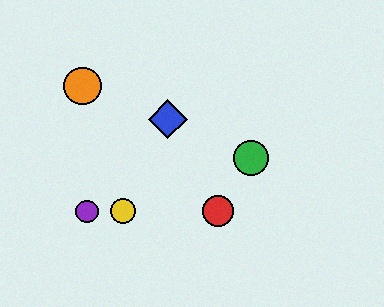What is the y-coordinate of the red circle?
The red circle is at y≈211.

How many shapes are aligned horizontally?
3 shapes (the red circle, the yellow circle, the purple circle) are aligned horizontally.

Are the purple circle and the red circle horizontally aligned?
Yes, both are at y≈211.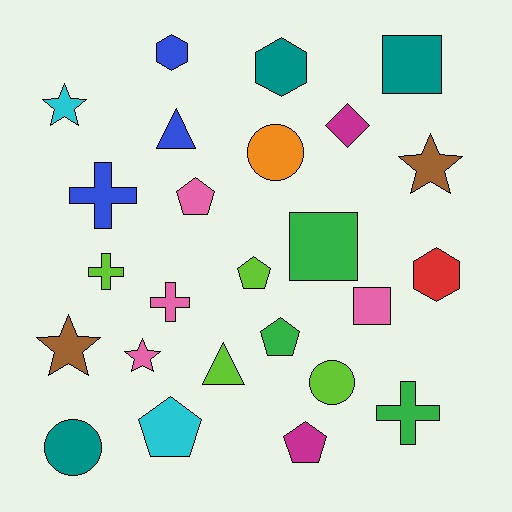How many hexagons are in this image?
There are 3 hexagons.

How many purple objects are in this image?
There are no purple objects.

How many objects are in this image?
There are 25 objects.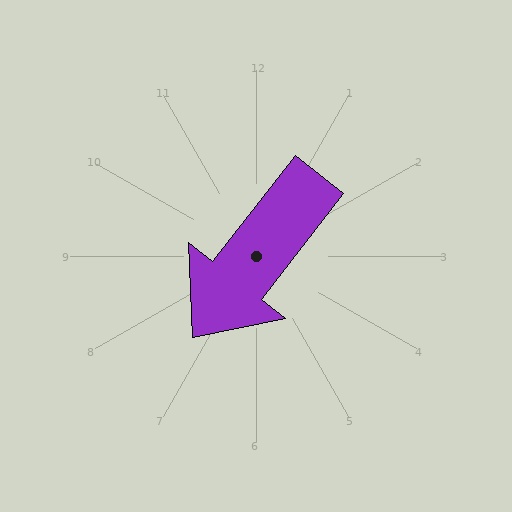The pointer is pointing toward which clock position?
Roughly 7 o'clock.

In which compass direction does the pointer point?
Southwest.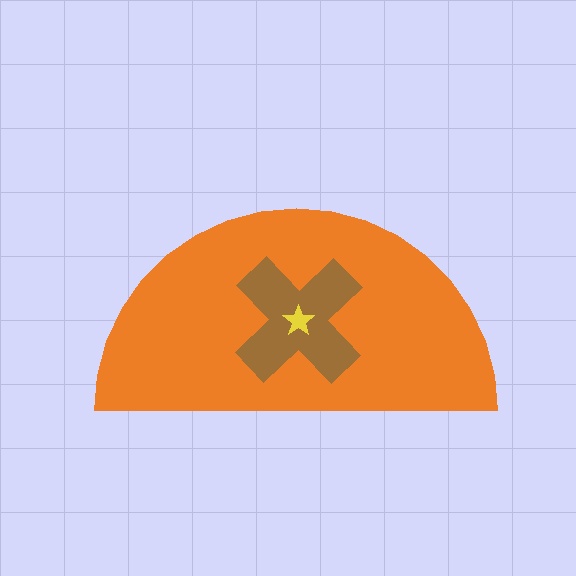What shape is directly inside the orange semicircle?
The brown cross.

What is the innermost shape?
The yellow star.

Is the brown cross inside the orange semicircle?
Yes.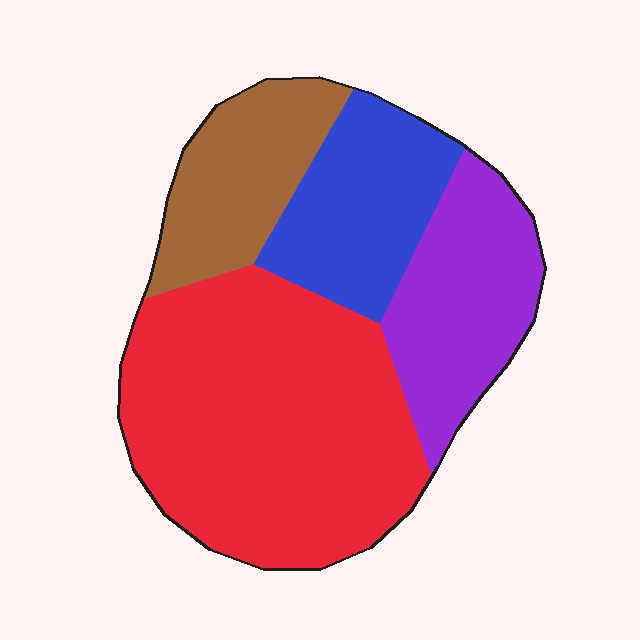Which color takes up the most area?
Red, at roughly 45%.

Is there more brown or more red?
Red.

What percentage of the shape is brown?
Brown takes up about one sixth (1/6) of the shape.